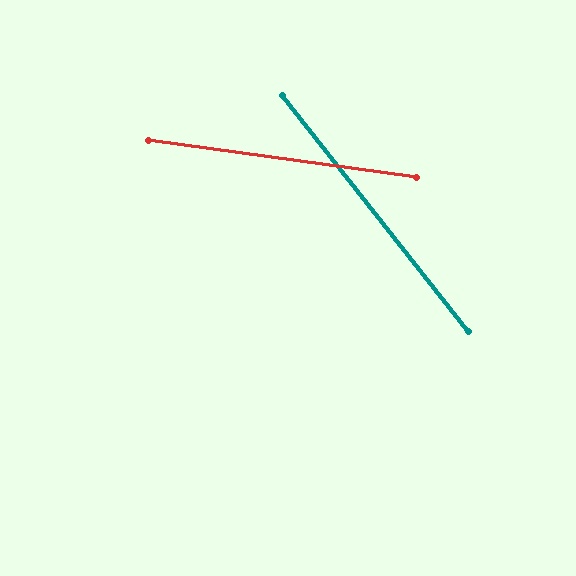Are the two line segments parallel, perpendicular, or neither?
Neither parallel nor perpendicular — they differ by about 44°.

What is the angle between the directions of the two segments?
Approximately 44 degrees.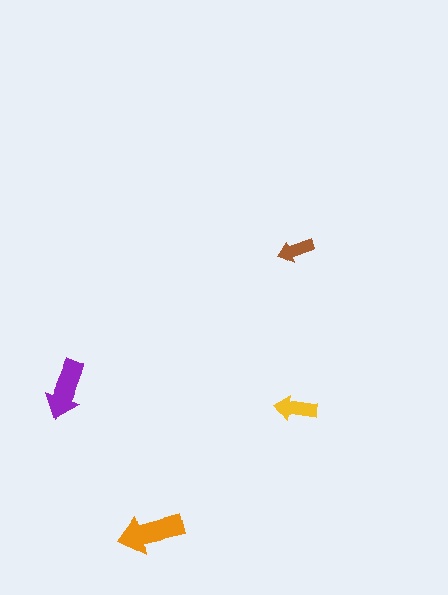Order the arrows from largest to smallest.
the orange one, the purple one, the yellow one, the brown one.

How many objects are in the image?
There are 4 objects in the image.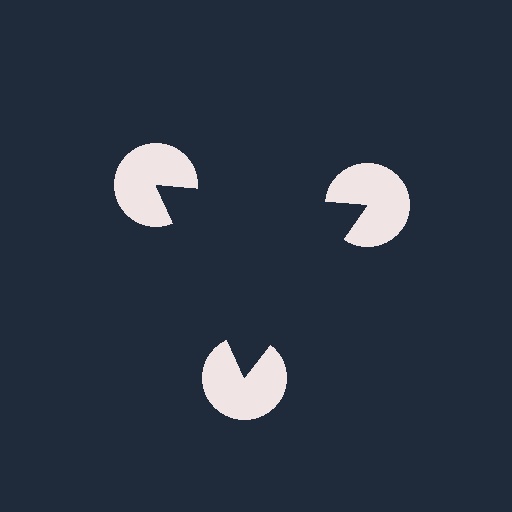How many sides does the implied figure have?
3 sides.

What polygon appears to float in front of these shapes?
An illusory triangle — its edges are inferred from the aligned wedge cuts in the pac-man discs, not physically drawn.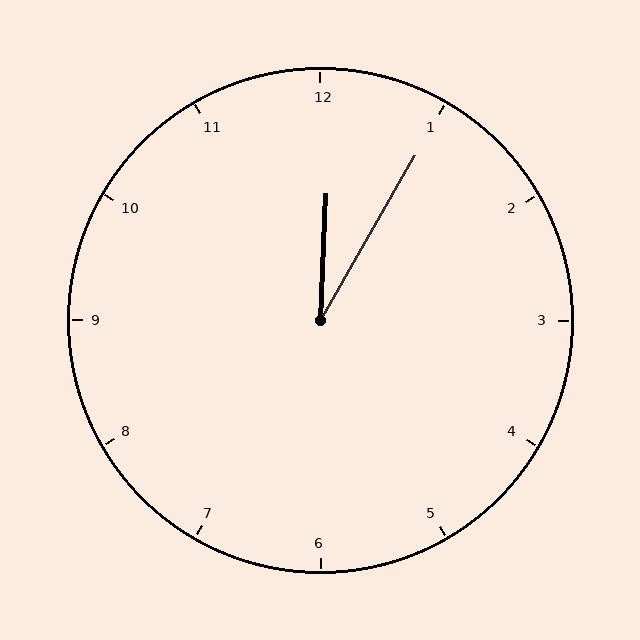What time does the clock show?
12:05.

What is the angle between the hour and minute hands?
Approximately 28 degrees.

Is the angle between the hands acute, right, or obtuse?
It is acute.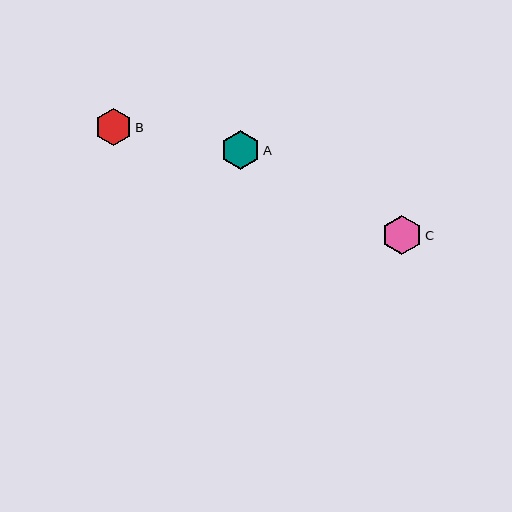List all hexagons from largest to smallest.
From largest to smallest: C, A, B.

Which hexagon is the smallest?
Hexagon B is the smallest with a size of approximately 37 pixels.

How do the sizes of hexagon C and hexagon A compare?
Hexagon C and hexagon A are approximately the same size.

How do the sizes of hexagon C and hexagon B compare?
Hexagon C and hexagon B are approximately the same size.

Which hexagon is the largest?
Hexagon C is the largest with a size of approximately 40 pixels.